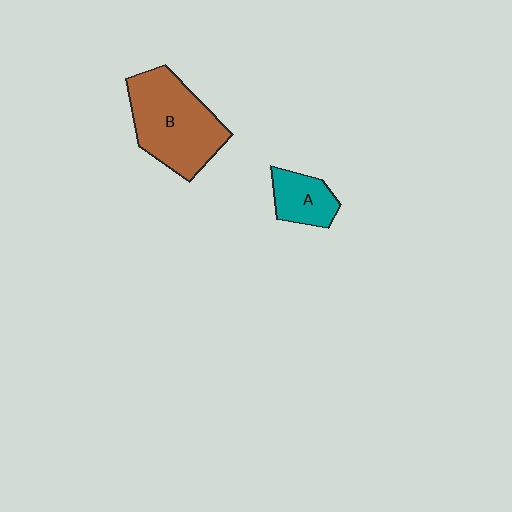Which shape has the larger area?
Shape B (brown).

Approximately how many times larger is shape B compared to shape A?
Approximately 2.4 times.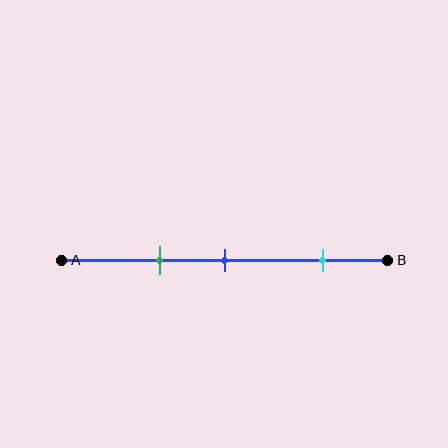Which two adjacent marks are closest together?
The green and blue marks are the closest adjacent pair.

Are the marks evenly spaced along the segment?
No, the marks are not evenly spaced.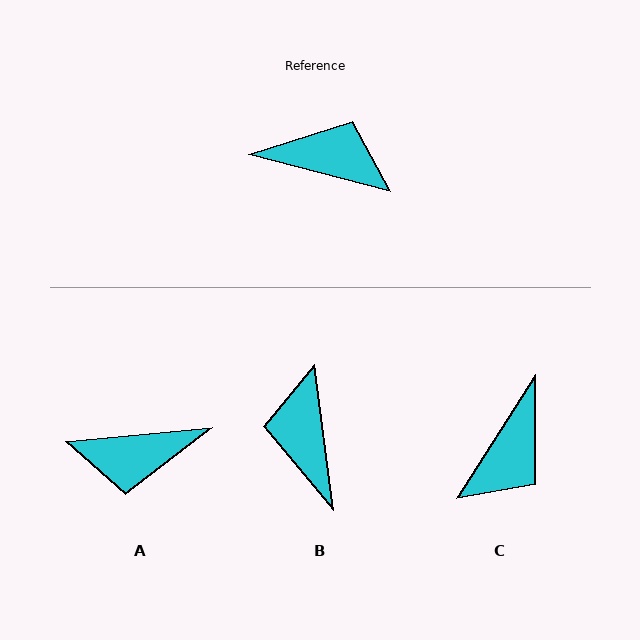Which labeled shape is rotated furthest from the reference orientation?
A, about 160 degrees away.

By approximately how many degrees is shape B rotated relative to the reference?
Approximately 112 degrees counter-clockwise.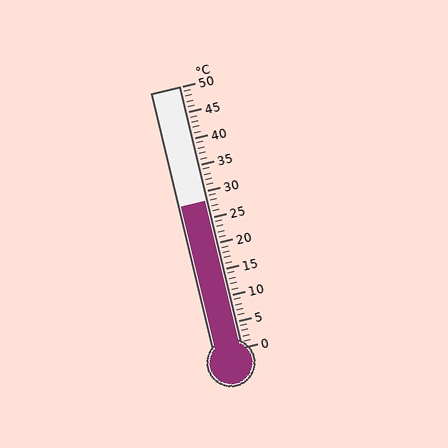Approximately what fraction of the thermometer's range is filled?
The thermometer is filled to approximately 55% of its range.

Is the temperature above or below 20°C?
The temperature is above 20°C.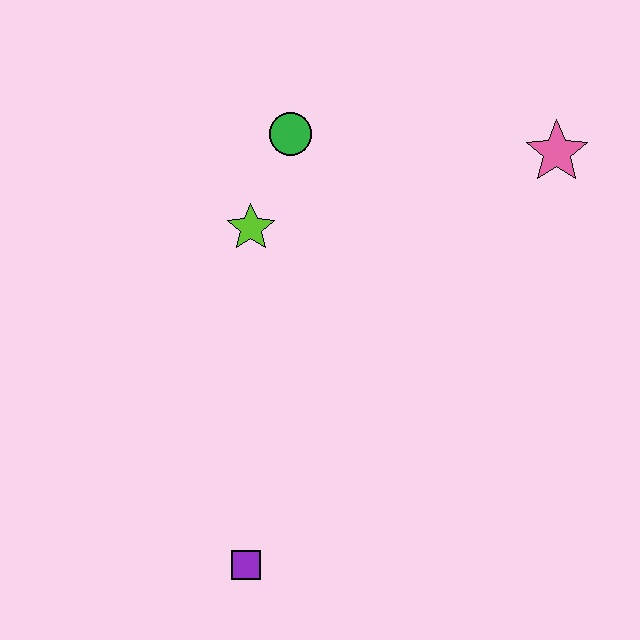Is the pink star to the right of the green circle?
Yes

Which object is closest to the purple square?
The lime star is closest to the purple square.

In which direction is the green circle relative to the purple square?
The green circle is above the purple square.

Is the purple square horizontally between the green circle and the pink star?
No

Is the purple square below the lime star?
Yes